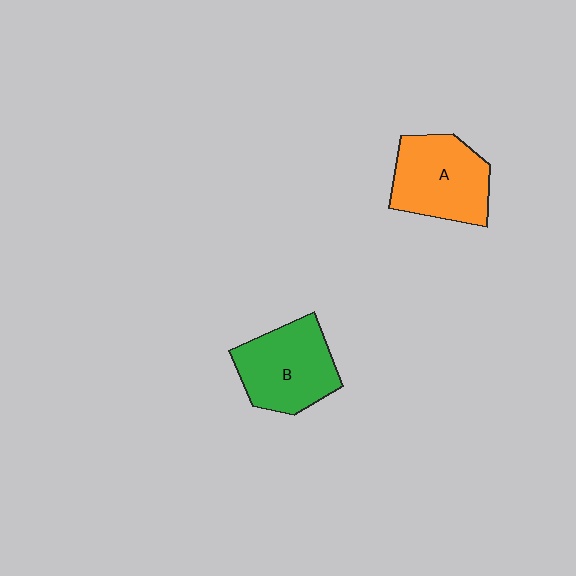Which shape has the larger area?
Shape A (orange).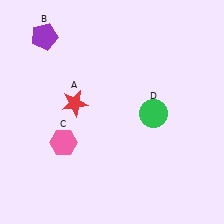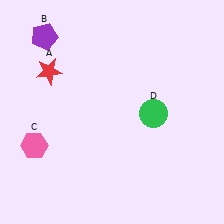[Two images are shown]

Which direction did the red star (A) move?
The red star (A) moved up.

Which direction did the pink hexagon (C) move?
The pink hexagon (C) moved left.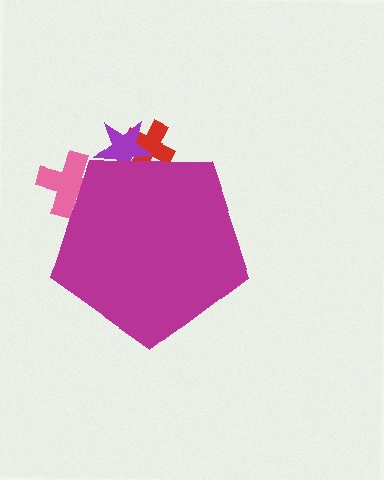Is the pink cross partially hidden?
Yes, the pink cross is partially hidden behind the magenta pentagon.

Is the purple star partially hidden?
Yes, the purple star is partially hidden behind the magenta pentagon.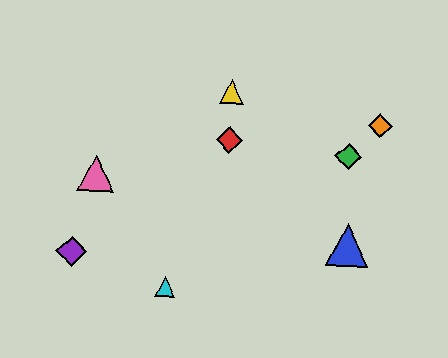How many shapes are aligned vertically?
2 shapes (the red diamond, the yellow triangle) are aligned vertically.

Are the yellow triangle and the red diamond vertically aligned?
Yes, both are at x≈232.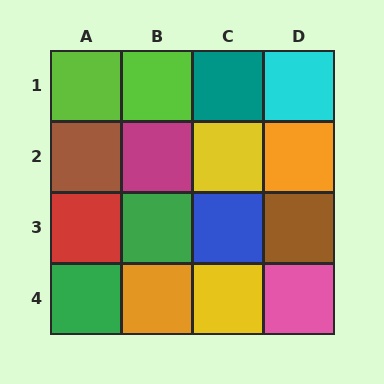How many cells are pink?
1 cell is pink.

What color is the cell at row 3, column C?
Blue.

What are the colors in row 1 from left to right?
Lime, lime, teal, cyan.